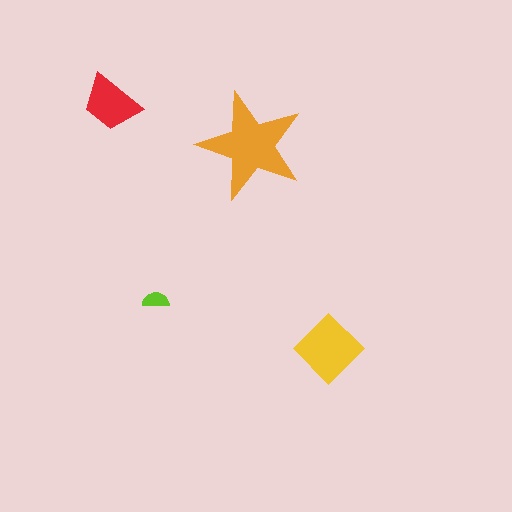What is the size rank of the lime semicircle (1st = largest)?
4th.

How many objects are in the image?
There are 4 objects in the image.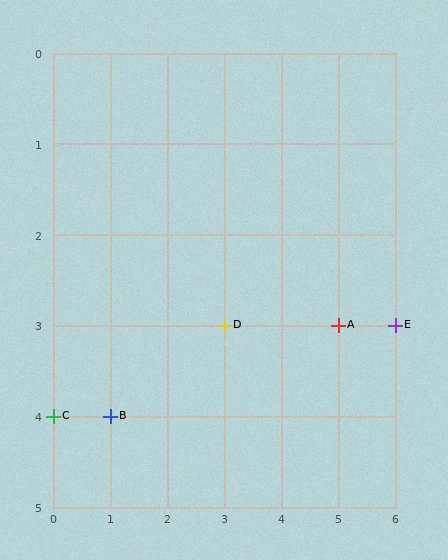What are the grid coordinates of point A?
Point A is at grid coordinates (5, 3).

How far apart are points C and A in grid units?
Points C and A are 5 columns and 1 row apart (about 5.1 grid units diagonally).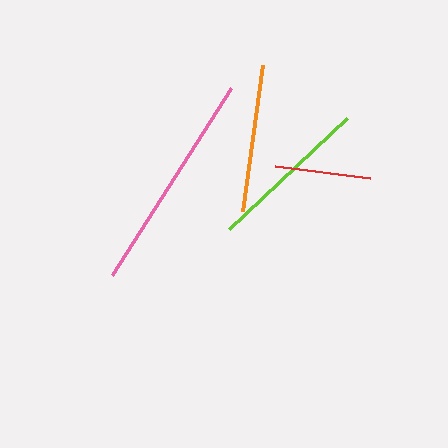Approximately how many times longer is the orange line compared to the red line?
The orange line is approximately 1.6 times the length of the red line.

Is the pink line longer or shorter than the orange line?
The pink line is longer than the orange line.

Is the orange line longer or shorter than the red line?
The orange line is longer than the red line.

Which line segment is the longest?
The pink line is the longest at approximately 221 pixels.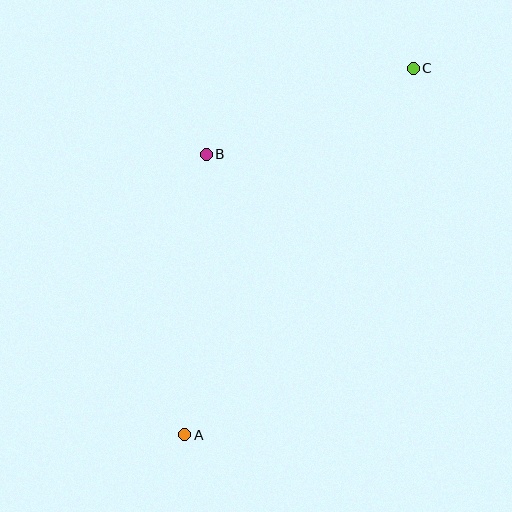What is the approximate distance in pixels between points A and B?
The distance between A and B is approximately 281 pixels.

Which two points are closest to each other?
Points B and C are closest to each other.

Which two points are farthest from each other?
Points A and C are farthest from each other.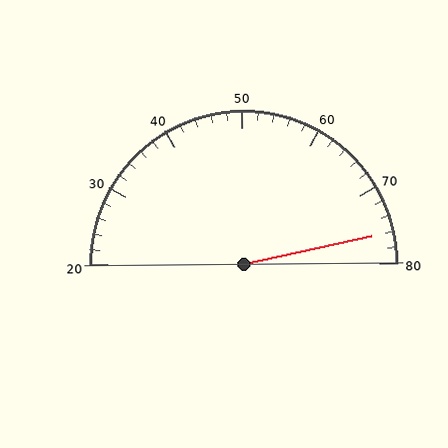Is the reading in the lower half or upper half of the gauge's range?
The reading is in the upper half of the range (20 to 80).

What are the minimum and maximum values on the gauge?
The gauge ranges from 20 to 80.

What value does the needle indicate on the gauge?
The needle indicates approximately 76.